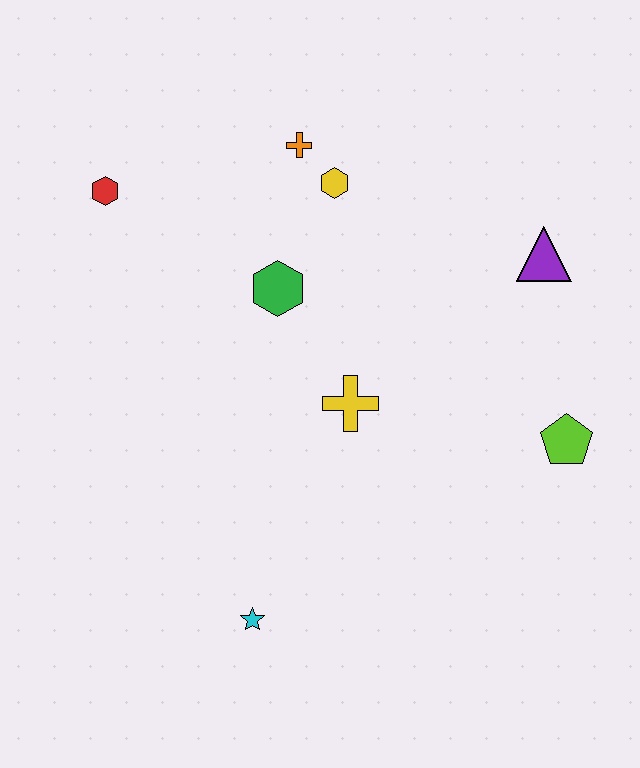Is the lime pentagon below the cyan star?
No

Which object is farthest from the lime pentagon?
The red hexagon is farthest from the lime pentagon.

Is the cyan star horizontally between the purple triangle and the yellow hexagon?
No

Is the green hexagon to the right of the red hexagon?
Yes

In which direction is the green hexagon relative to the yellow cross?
The green hexagon is above the yellow cross.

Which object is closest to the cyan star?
The yellow cross is closest to the cyan star.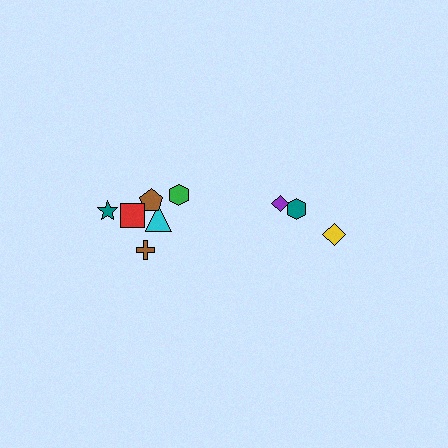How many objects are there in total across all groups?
There are 9 objects.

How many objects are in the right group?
There are 3 objects.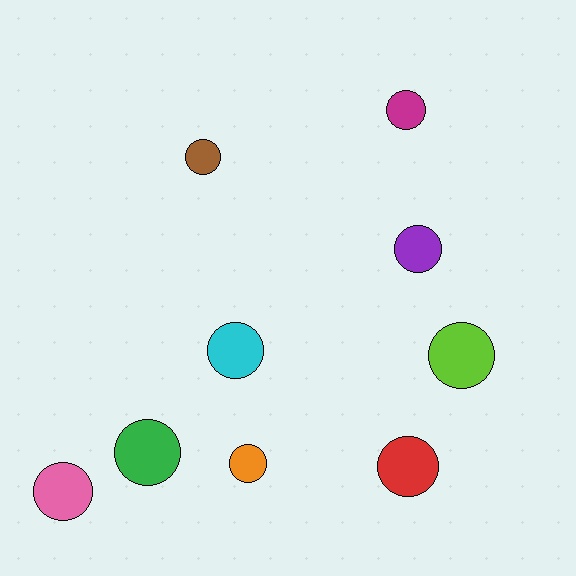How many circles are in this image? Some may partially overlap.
There are 9 circles.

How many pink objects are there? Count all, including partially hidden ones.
There is 1 pink object.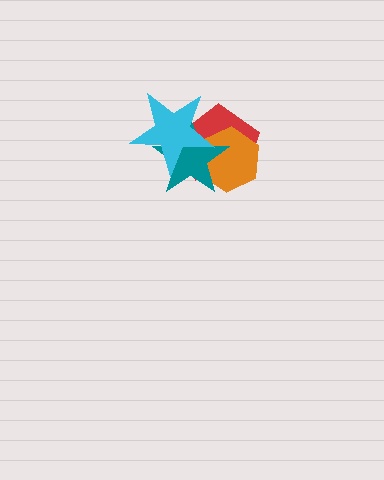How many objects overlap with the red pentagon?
3 objects overlap with the red pentagon.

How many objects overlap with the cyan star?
3 objects overlap with the cyan star.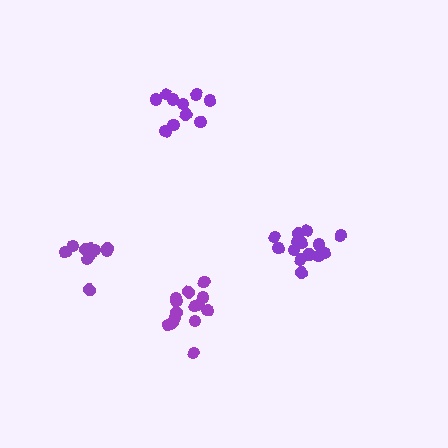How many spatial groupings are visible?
There are 4 spatial groupings.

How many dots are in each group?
Group 1: 10 dots, Group 2: 10 dots, Group 3: 14 dots, Group 4: 14 dots (48 total).